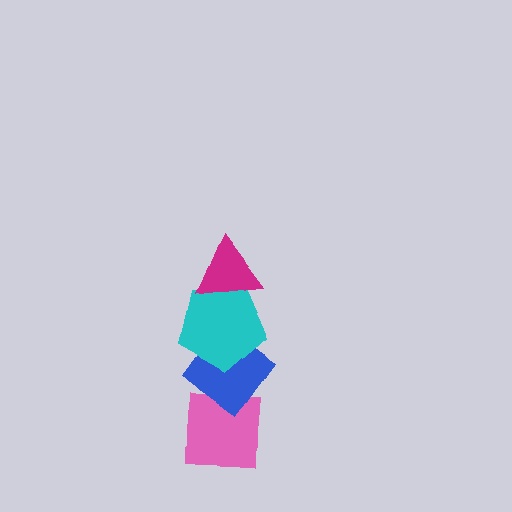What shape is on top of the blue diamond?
The cyan pentagon is on top of the blue diamond.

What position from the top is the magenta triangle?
The magenta triangle is 1st from the top.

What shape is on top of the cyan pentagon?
The magenta triangle is on top of the cyan pentagon.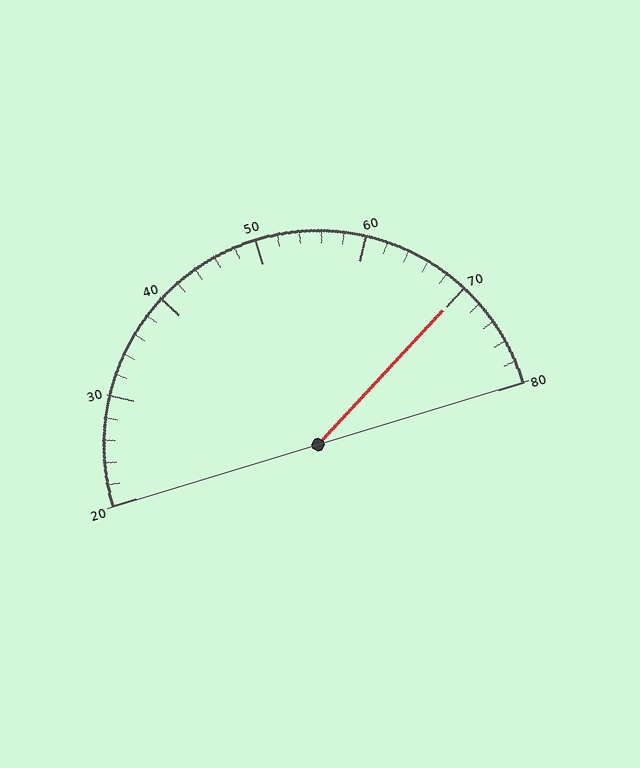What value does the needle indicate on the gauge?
The needle indicates approximately 70.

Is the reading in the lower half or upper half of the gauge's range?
The reading is in the upper half of the range (20 to 80).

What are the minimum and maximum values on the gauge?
The gauge ranges from 20 to 80.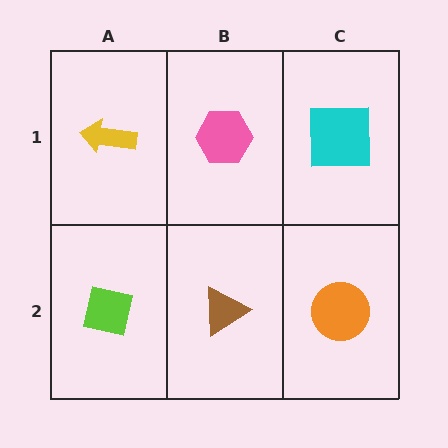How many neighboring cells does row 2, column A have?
2.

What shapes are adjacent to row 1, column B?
A brown triangle (row 2, column B), a yellow arrow (row 1, column A), a cyan square (row 1, column C).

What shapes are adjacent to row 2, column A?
A yellow arrow (row 1, column A), a brown triangle (row 2, column B).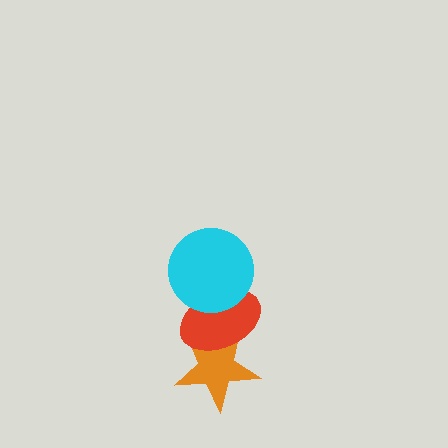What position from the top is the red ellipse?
The red ellipse is 2nd from the top.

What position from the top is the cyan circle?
The cyan circle is 1st from the top.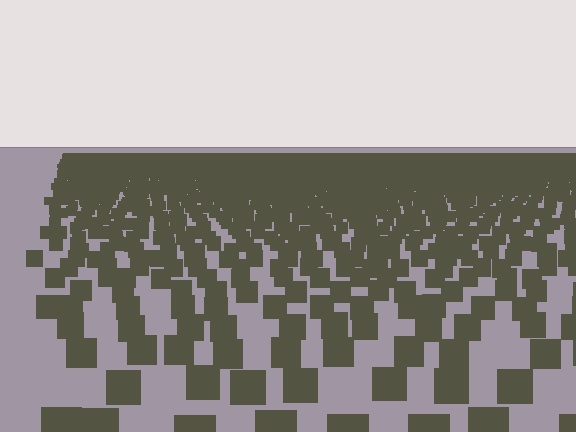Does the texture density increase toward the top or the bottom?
Density increases toward the top.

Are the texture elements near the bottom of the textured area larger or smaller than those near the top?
Larger. Near the bottom, elements are closer to the viewer and appear at a bigger on-screen size.